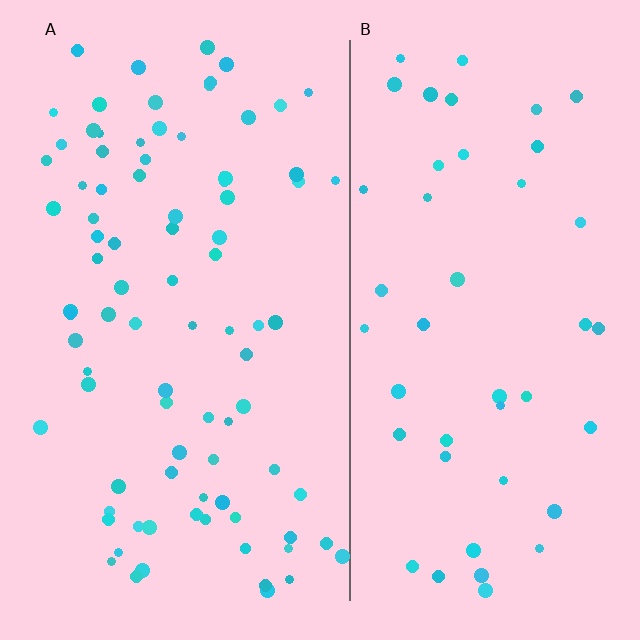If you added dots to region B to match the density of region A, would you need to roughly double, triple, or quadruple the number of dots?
Approximately double.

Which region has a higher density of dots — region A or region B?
A (the left).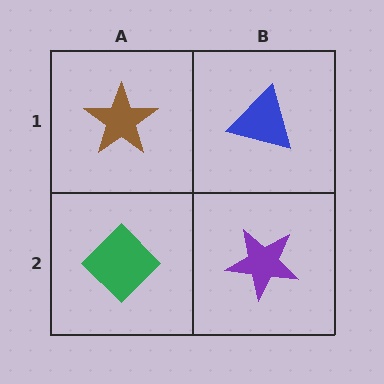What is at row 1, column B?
A blue triangle.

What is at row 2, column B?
A purple star.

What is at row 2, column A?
A green diamond.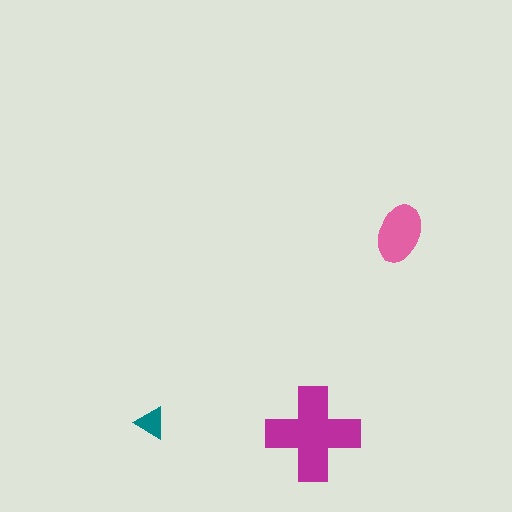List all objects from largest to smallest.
The magenta cross, the pink ellipse, the teal triangle.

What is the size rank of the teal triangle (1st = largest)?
3rd.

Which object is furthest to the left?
The teal triangle is leftmost.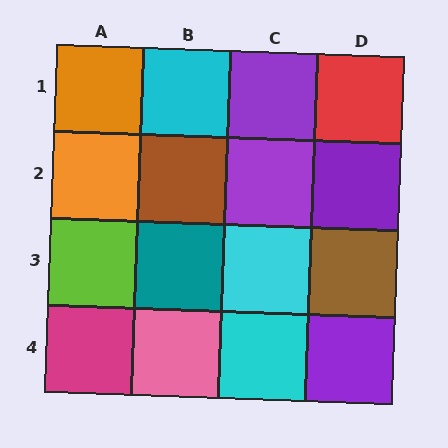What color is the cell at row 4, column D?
Purple.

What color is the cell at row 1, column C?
Purple.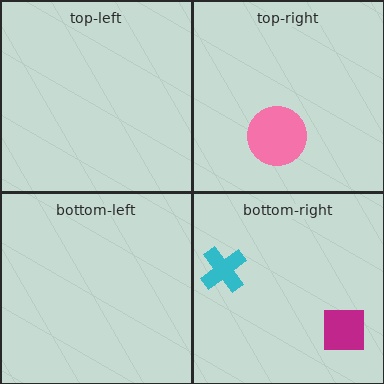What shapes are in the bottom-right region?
The cyan cross, the magenta square.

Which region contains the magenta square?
The bottom-right region.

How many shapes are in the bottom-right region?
2.